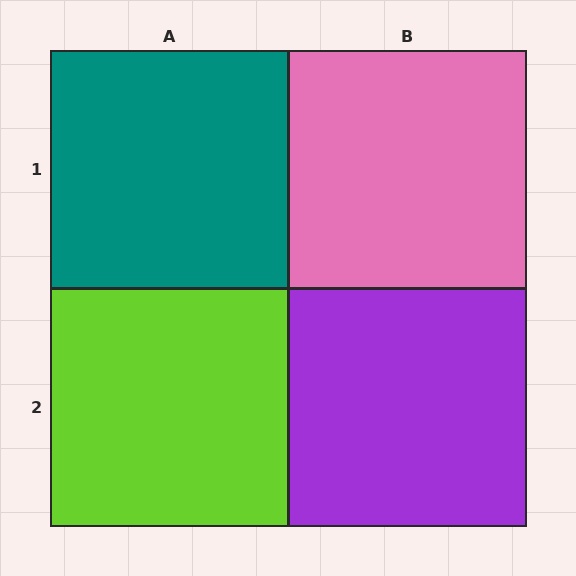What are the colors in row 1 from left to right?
Teal, pink.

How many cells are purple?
1 cell is purple.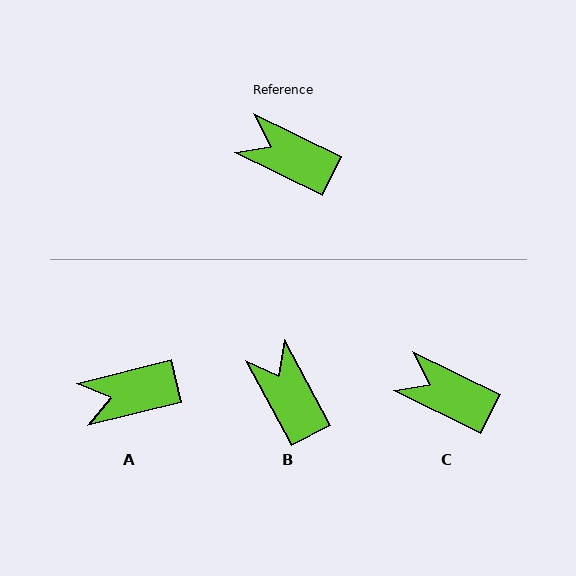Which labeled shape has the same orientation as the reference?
C.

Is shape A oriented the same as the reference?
No, it is off by about 40 degrees.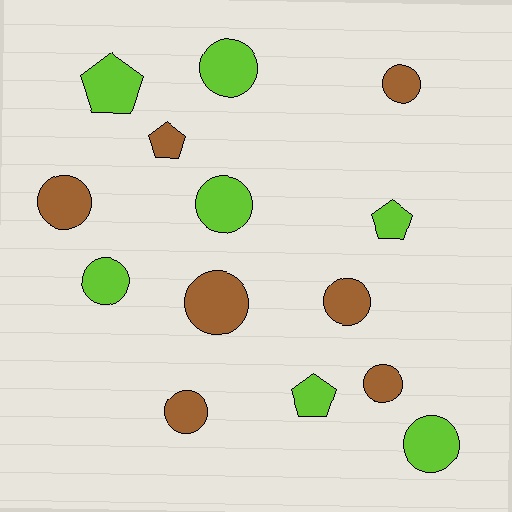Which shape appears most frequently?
Circle, with 10 objects.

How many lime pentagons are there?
There are 3 lime pentagons.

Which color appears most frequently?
Lime, with 7 objects.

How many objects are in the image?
There are 14 objects.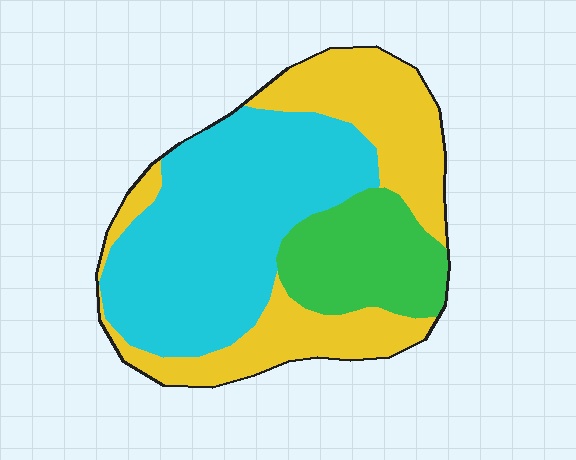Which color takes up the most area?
Cyan, at roughly 45%.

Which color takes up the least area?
Green, at roughly 20%.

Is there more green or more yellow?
Yellow.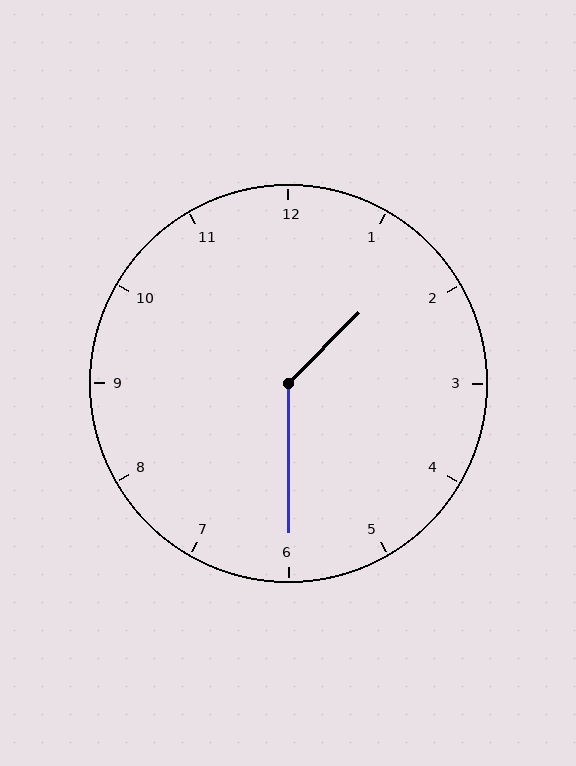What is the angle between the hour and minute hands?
Approximately 135 degrees.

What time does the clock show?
1:30.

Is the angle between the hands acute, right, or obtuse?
It is obtuse.